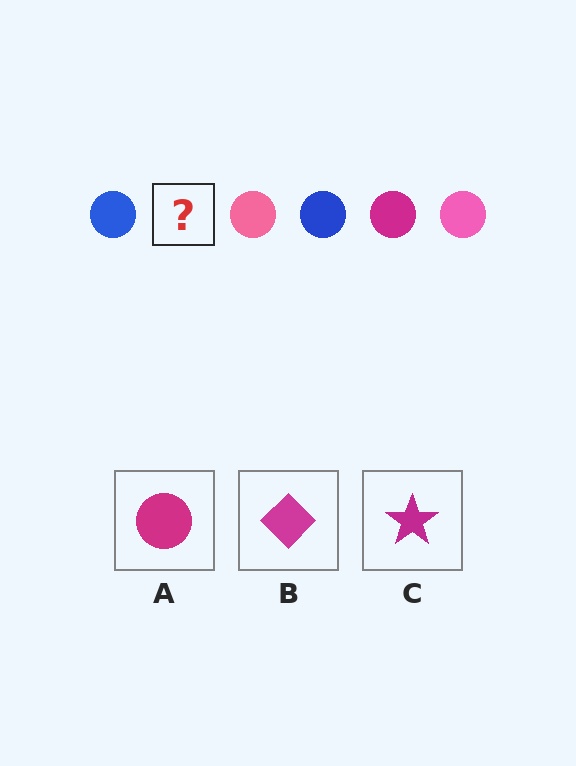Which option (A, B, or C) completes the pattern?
A.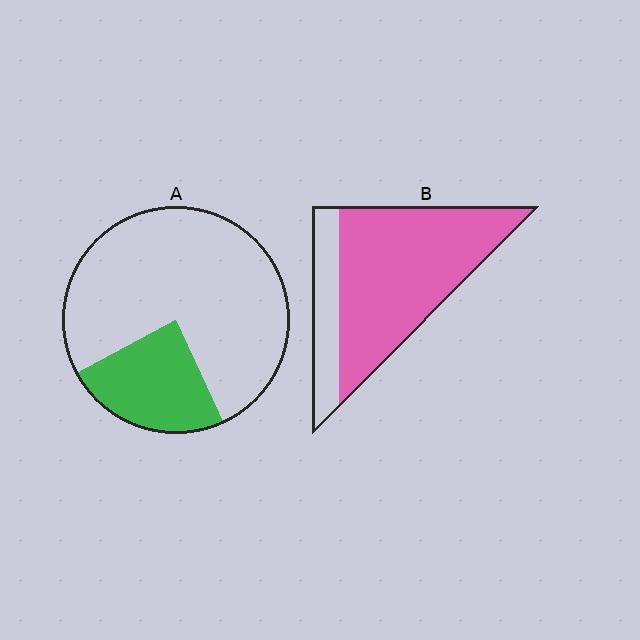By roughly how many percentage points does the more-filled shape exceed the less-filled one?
By roughly 55 percentage points (B over A).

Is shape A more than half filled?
No.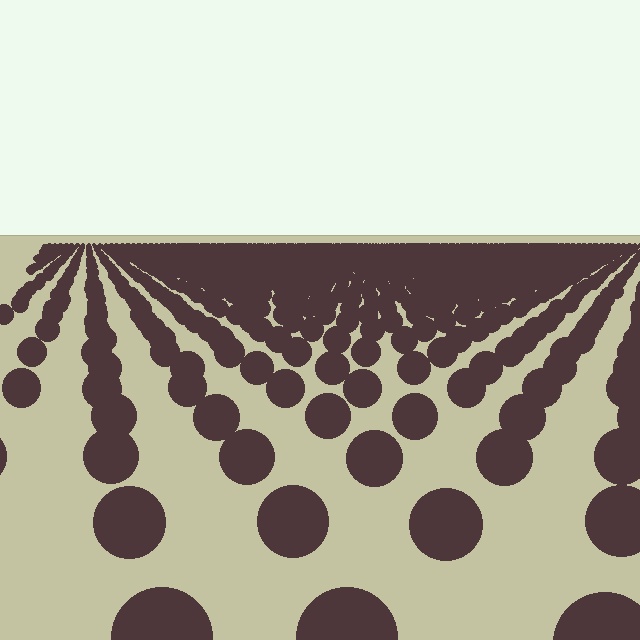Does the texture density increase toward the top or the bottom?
Density increases toward the top.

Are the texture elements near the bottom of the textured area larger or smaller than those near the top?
Larger. Near the bottom, elements are closer to the viewer and appear at a bigger on-screen size.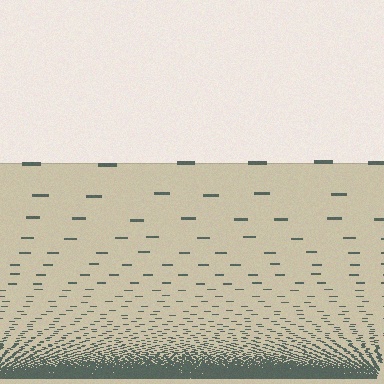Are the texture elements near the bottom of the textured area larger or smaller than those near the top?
Smaller. The gradient is inverted — elements near the bottom are smaller and denser.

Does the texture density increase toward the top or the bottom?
Density increases toward the bottom.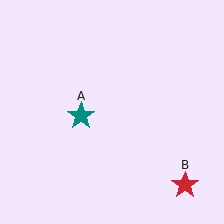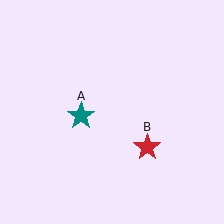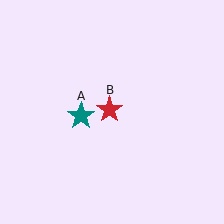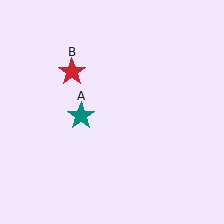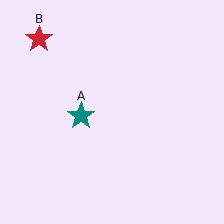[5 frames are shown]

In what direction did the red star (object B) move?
The red star (object B) moved up and to the left.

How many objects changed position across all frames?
1 object changed position: red star (object B).